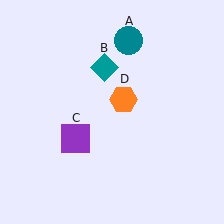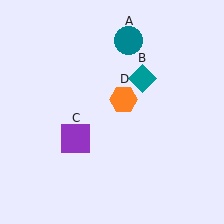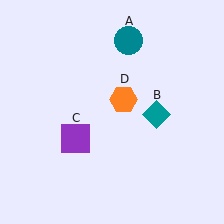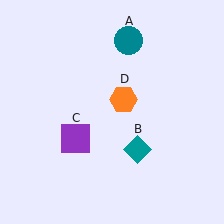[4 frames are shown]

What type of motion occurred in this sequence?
The teal diamond (object B) rotated clockwise around the center of the scene.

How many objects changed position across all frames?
1 object changed position: teal diamond (object B).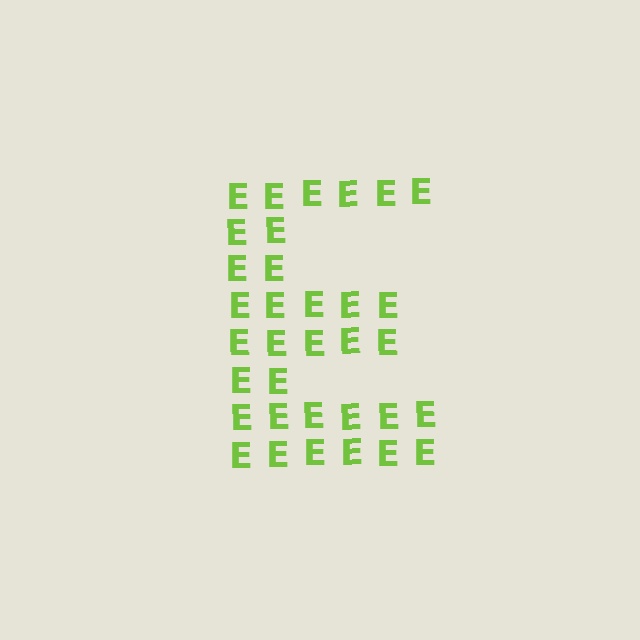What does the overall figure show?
The overall figure shows the letter E.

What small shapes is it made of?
It is made of small letter E's.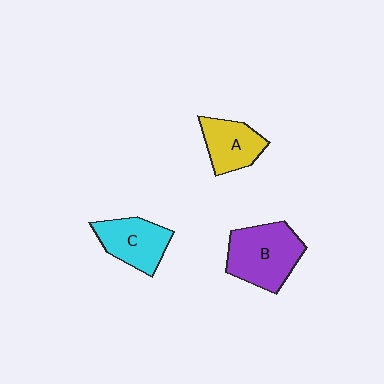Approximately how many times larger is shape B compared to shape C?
Approximately 1.3 times.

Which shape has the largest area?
Shape B (purple).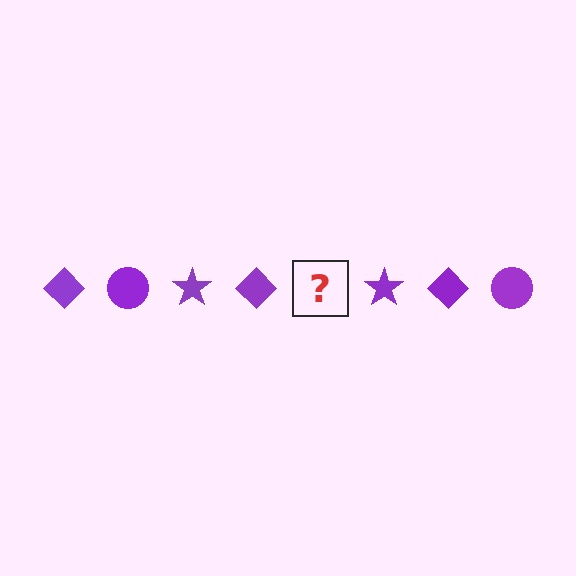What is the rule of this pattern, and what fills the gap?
The rule is that the pattern cycles through diamond, circle, star shapes in purple. The gap should be filled with a purple circle.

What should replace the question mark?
The question mark should be replaced with a purple circle.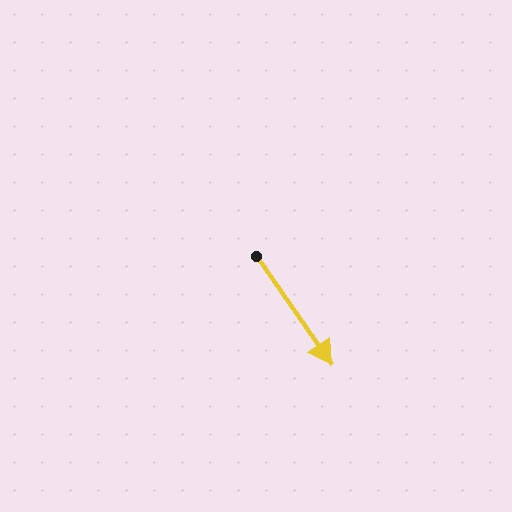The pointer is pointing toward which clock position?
Roughly 5 o'clock.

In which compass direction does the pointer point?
Southeast.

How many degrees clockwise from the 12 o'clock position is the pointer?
Approximately 145 degrees.